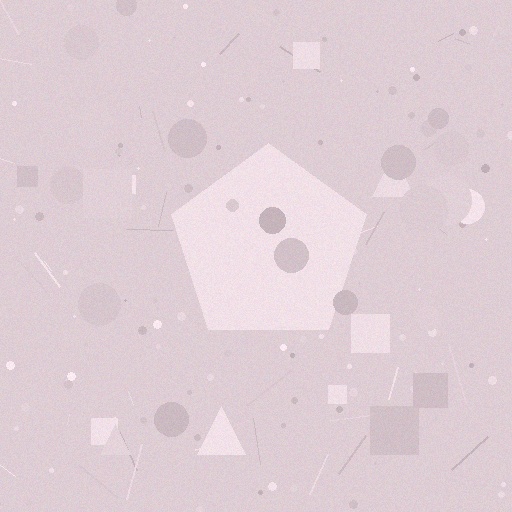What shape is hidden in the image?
A pentagon is hidden in the image.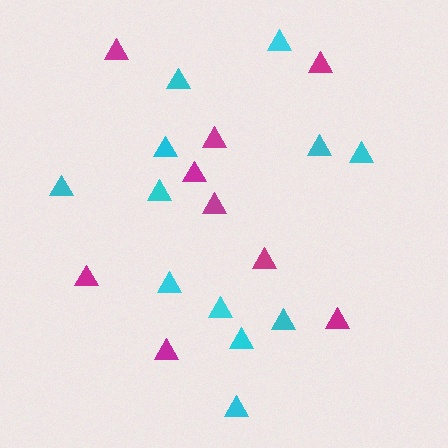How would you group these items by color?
There are 2 groups: one group of magenta triangles (9) and one group of cyan triangles (12).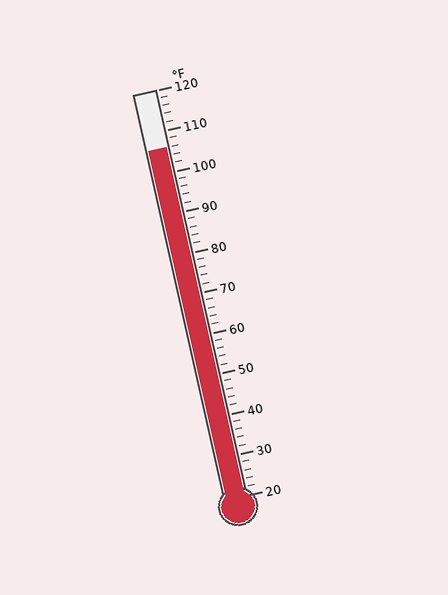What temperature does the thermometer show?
The thermometer shows approximately 106°F.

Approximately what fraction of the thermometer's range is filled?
The thermometer is filled to approximately 85% of its range.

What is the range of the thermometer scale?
The thermometer scale ranges from 20°F to 120°F.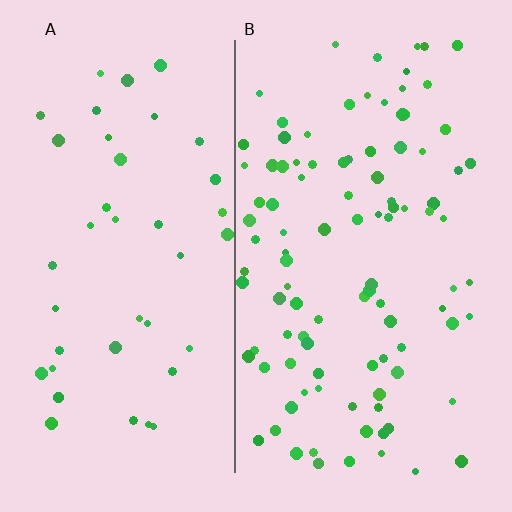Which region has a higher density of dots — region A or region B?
B (the right).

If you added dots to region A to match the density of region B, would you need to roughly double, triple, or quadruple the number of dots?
Approximately double.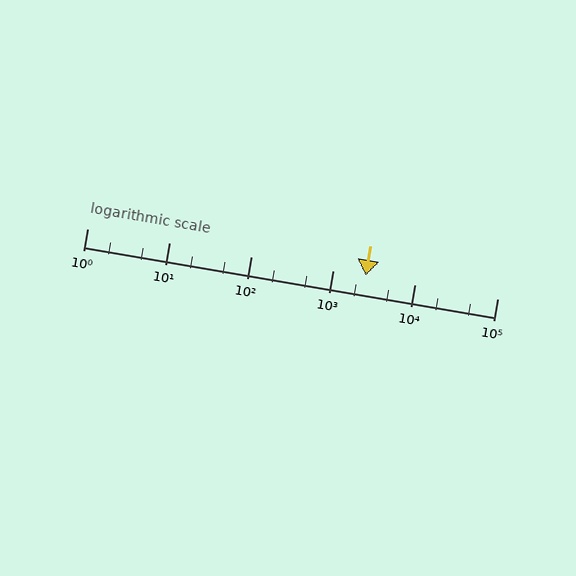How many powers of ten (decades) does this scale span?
The scale spans 5 decades, from 1 to 100000.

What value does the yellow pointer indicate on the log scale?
The pointer indicates approximately 2500.